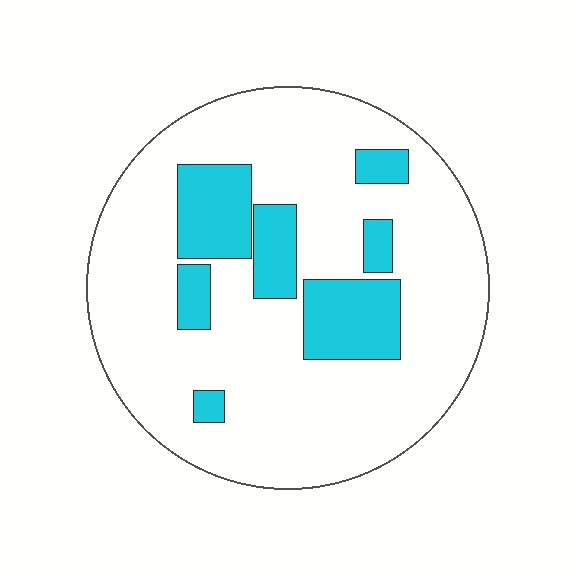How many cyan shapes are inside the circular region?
7.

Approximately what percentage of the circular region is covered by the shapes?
Approximately 20%.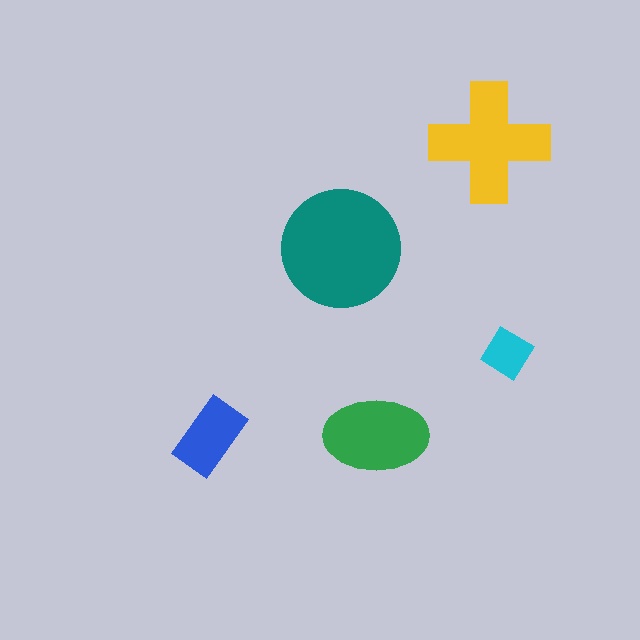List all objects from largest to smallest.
The teal circle, the yellow cross, the green ellipse, the blue rectangle, the cyan diamond.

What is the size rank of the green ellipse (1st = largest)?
3rd.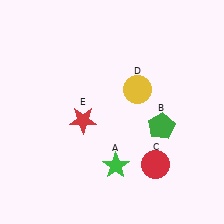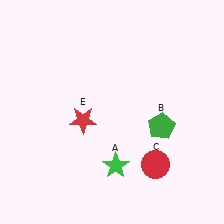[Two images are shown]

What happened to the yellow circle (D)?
The yellow circle (D) was removed in Image 2. It was in the top-right area of Image 1.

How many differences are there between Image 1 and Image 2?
There is 1 difference between the two images.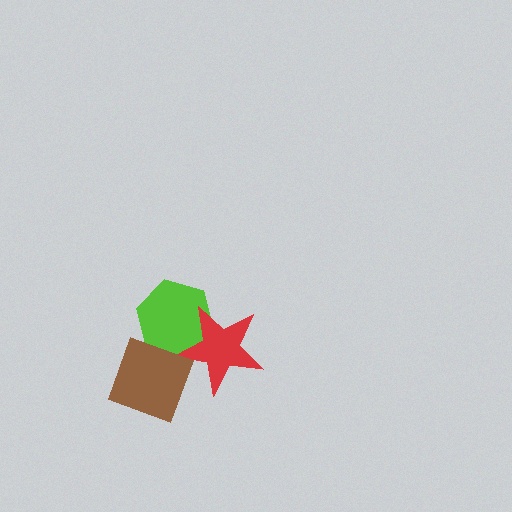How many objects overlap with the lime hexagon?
2 objects overlap with the lime hexagon.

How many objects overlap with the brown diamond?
2 objects overlap with the brown diamond.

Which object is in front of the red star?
The brown diamond is in front of the red star.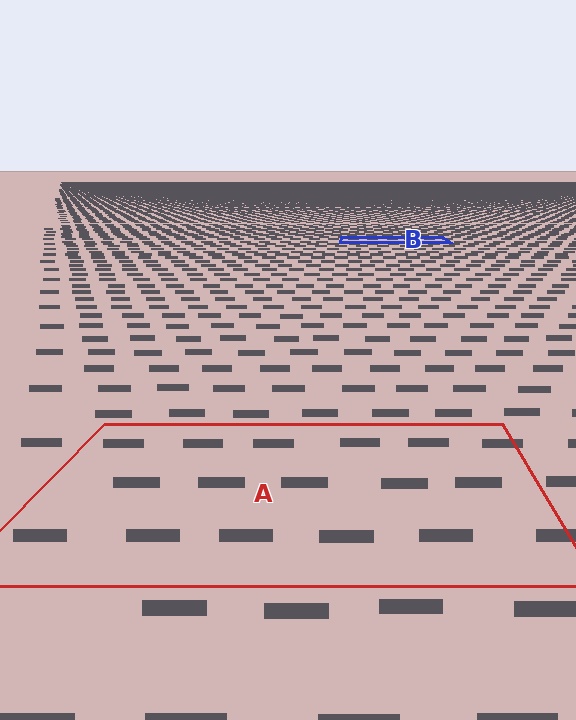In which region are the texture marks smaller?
The texture marks are smaller in region B, because it is farther away.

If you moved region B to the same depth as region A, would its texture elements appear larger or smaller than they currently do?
They would appear larger. At a closer depth, the same texture elements are projected at a bigger on-screen size.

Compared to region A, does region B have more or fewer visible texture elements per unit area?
Region B has more texture elements per unit area — they are packed more densely because it is farther away.